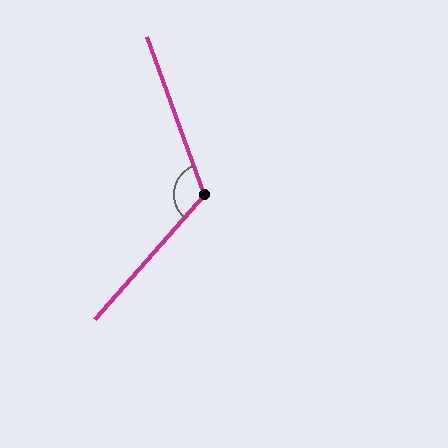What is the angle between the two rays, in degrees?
Approximately 119 degrees.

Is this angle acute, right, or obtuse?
It is obtuse.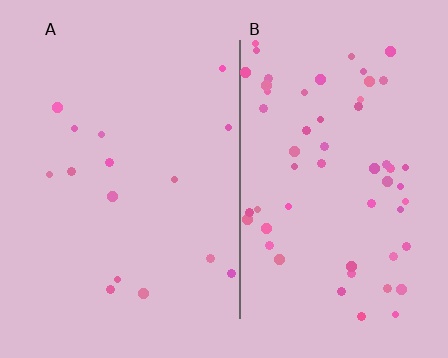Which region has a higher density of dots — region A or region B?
B (the right).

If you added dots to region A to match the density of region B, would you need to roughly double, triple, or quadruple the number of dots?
Approximately quadruple.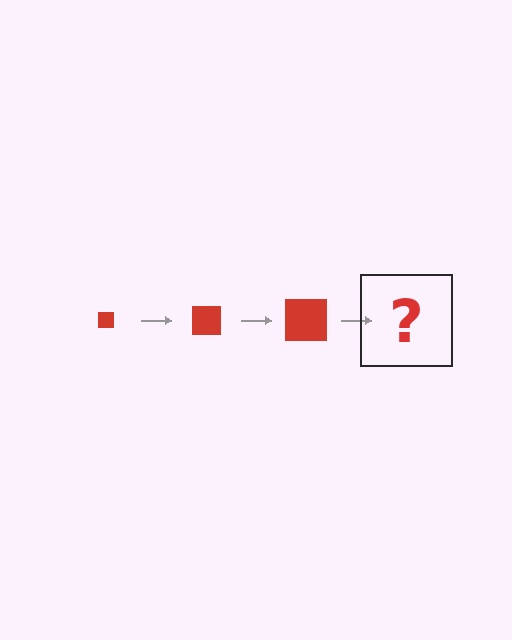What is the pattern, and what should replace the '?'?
The pattern is that the square gets progressively larger each step. The '?' should be a red square, larger than the previous one.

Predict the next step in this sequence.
The next step is a red square, larger than the previous one.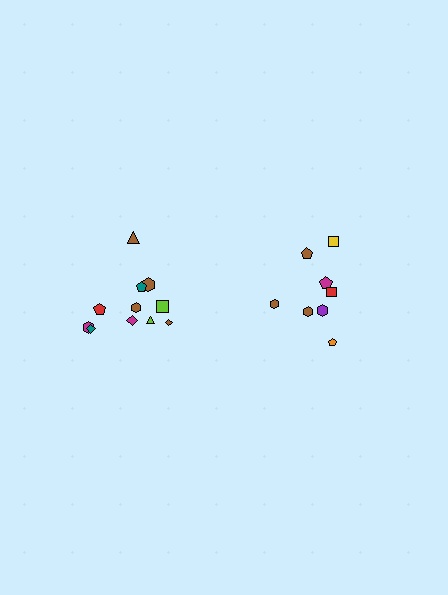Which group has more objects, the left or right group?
The left group.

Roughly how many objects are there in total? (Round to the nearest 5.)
Roughly 20 objects in total.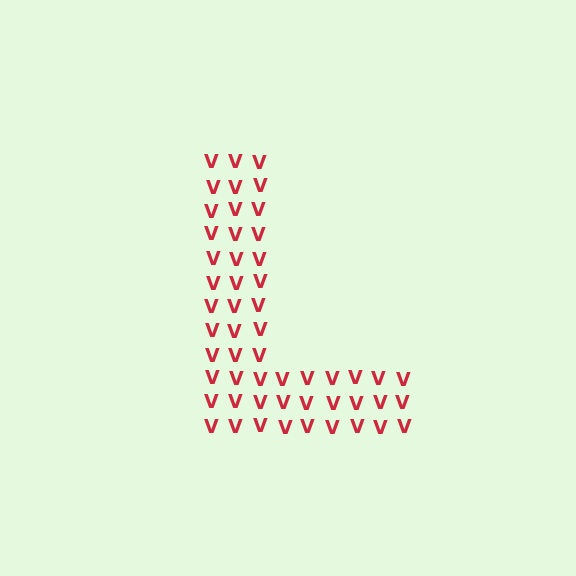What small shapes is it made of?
It is made of small letter V's.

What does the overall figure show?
The overall figure shows the letter L.